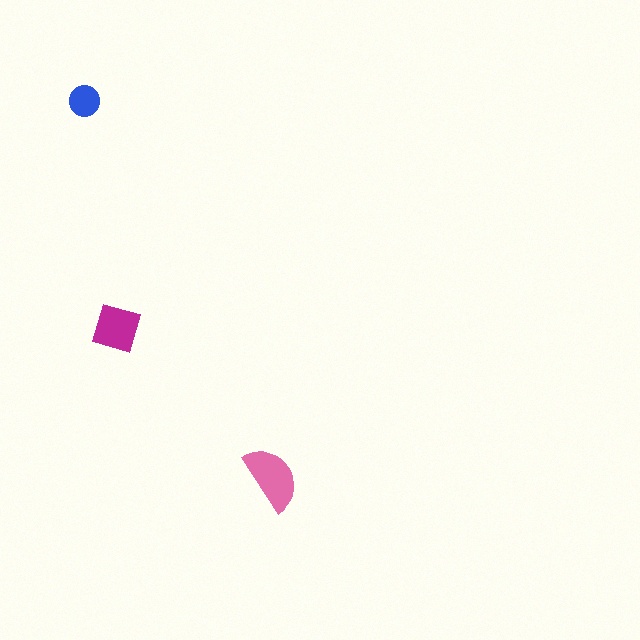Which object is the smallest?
The blue circle.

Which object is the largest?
The pink semicircle.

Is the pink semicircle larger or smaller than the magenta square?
Larger.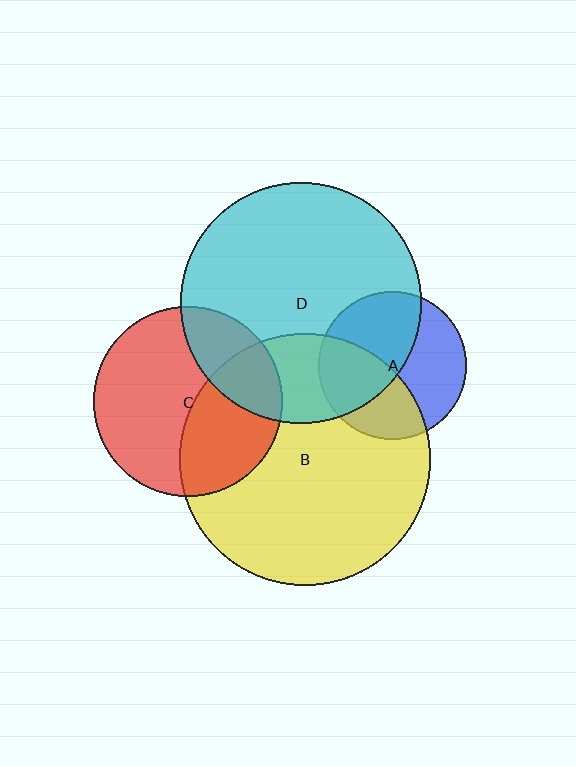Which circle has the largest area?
Circle B (yellow).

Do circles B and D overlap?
Yes.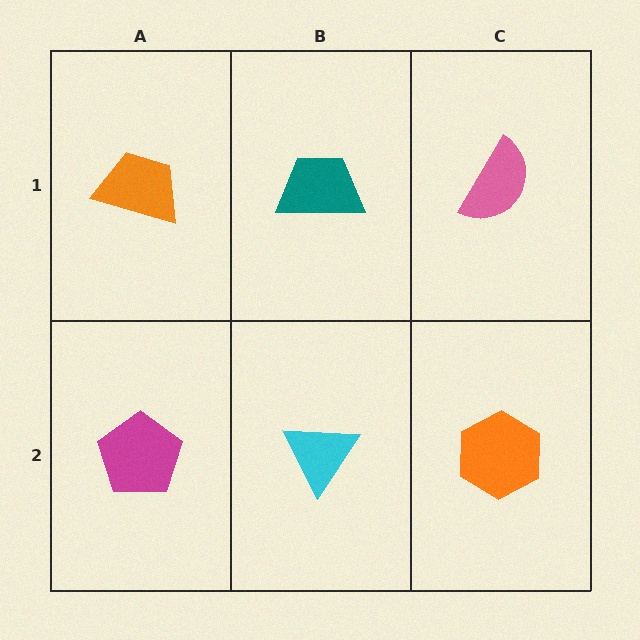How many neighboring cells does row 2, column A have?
2.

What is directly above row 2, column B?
A teal trapezoid.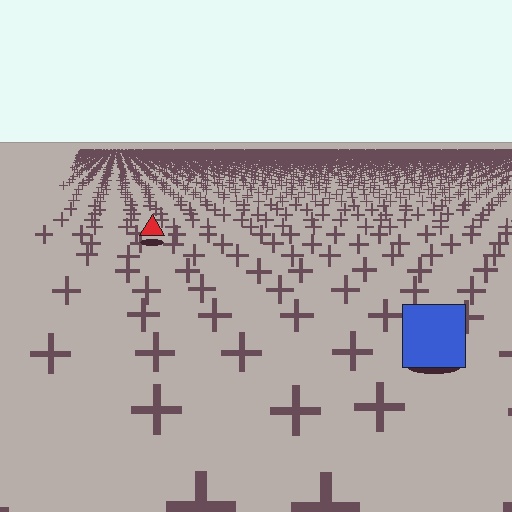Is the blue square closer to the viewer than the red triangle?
Yes. The blue square is closer — you can tell from the texture gradient: the ground texture is coarser near it.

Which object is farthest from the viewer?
The red triangle is farthest from the viewer. It appears smaller and the ground texture around it is denser.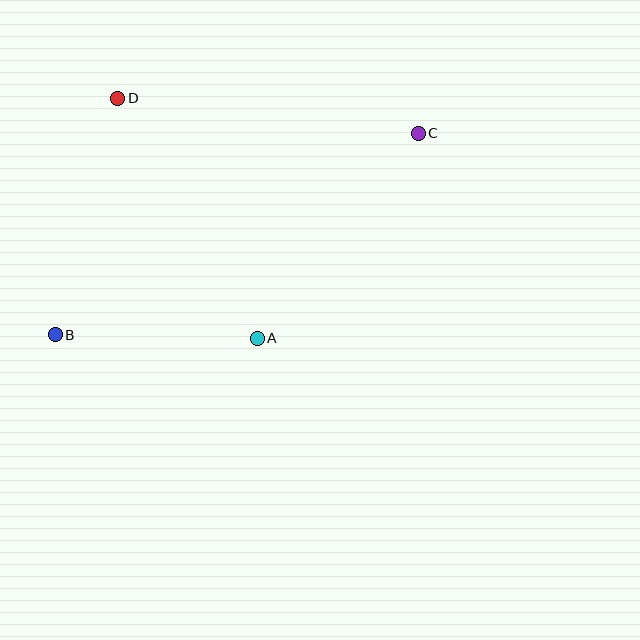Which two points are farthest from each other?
Points B and C are farthest from each other.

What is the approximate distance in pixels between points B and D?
The distance between B and D is approximately 245 pixels.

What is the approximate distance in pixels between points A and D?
The distance between A and D is approximately 278 pixels.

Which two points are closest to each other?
Points A and B are closest to each other.